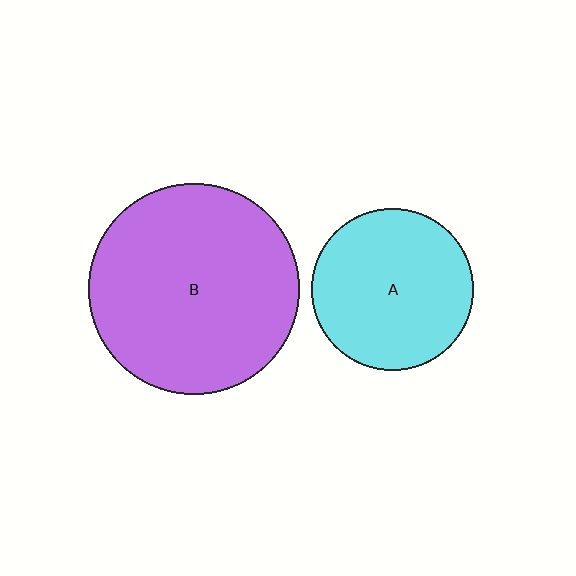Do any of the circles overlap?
No, none of the circles overlap.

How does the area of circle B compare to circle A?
Approximately 1.7 times.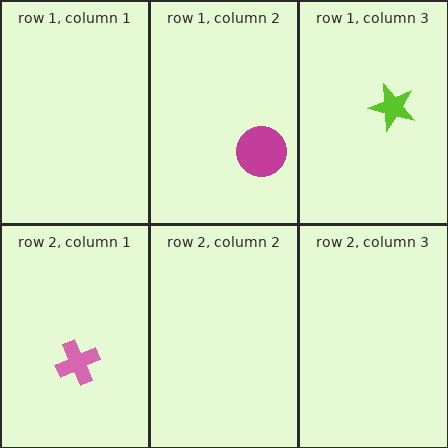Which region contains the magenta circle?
The row 1, column 2 region.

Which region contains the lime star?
The row 1, column 3 region.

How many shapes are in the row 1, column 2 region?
1.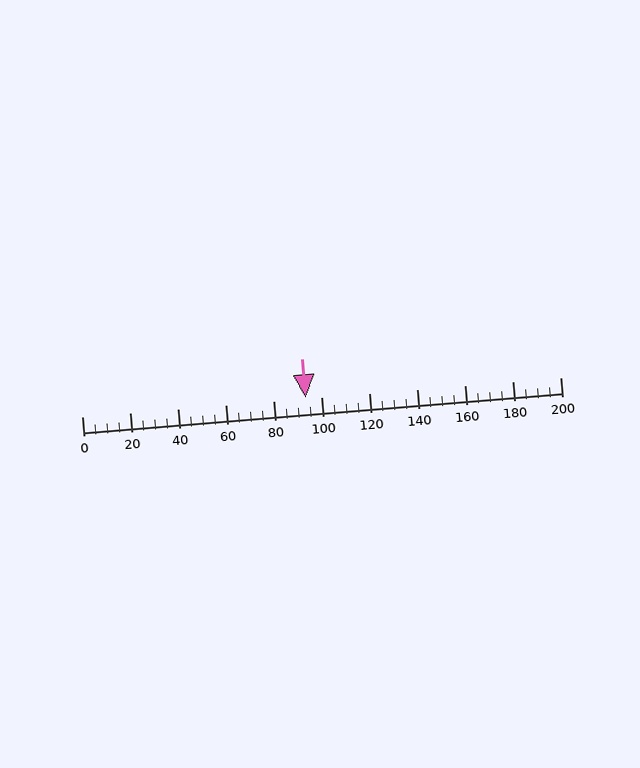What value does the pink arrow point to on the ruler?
The pink arrow points to approximately 94.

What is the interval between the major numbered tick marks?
The major tick marks are spaced 20 units apart.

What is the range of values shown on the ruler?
The ruler shows values from 0 to 200.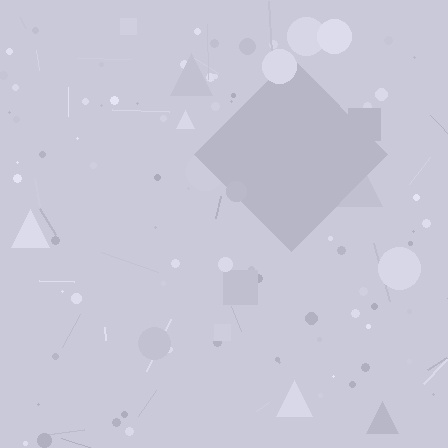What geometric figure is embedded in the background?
A diamond is embedded in the background.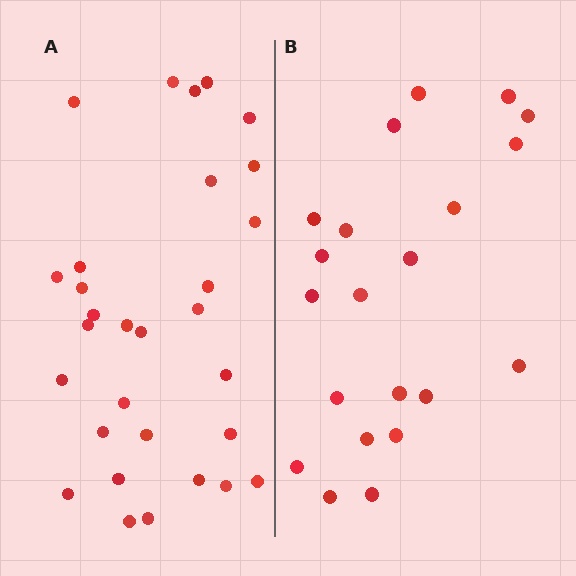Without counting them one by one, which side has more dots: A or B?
Region A (the left region) has more dots.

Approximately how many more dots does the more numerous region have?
Region A has roughly 8 or so more dots than region B.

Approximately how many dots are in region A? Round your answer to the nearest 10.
About 30 dots.